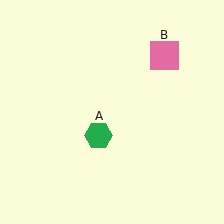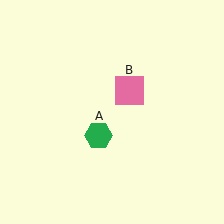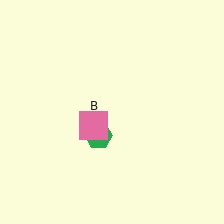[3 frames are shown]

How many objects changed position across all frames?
1 object changed position: pink square (object B).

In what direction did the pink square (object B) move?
The pink square (object B) moved down and to the left.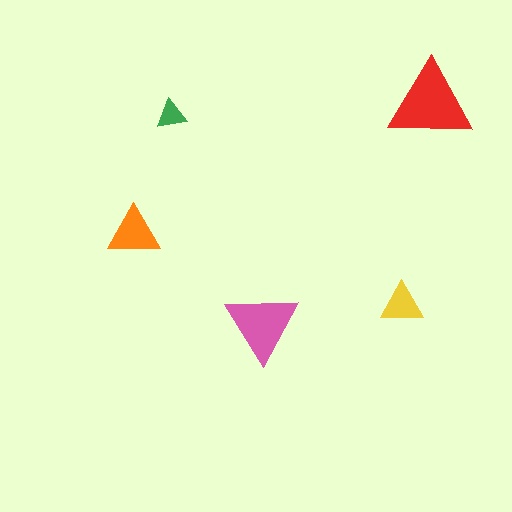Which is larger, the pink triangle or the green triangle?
The pink one.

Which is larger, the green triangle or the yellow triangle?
The yellow one.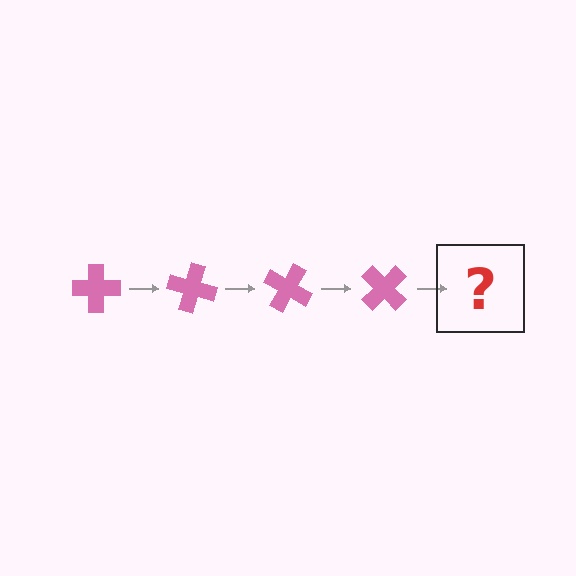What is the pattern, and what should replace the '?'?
The pattern is that the cross rotates 15 degrees each step. The '?' should be a pink cross rotated 60 degrees.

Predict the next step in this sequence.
The next step is a pink cross rotated 60 degrees.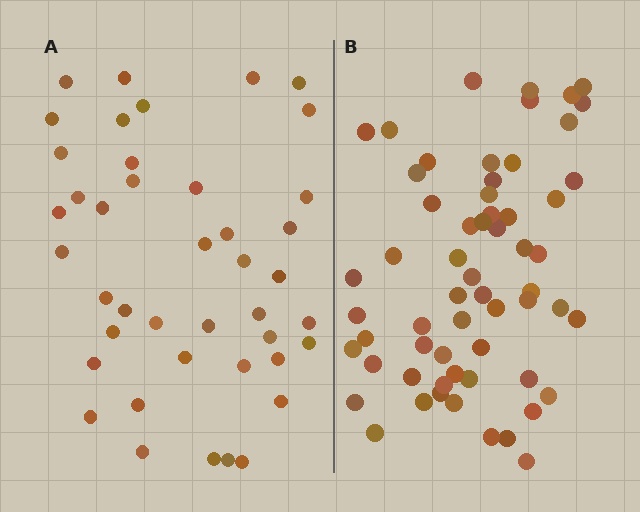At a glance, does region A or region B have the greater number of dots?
Region B (the right region) has more dots.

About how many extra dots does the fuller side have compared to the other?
Region B has approximately 20 more dots than region A.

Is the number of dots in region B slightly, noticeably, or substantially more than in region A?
Region B has noticeably more, but not dramatically so. The ratio is roughly 1.4 to 1.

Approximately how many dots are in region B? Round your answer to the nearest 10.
About 60 dots.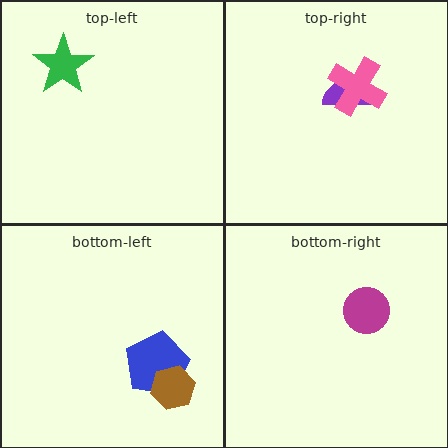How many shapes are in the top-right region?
2.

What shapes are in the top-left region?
The green star.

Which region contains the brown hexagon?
The bottom-left region.